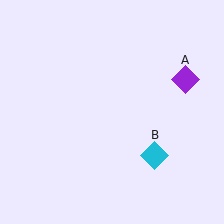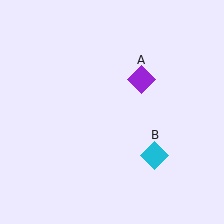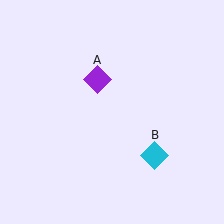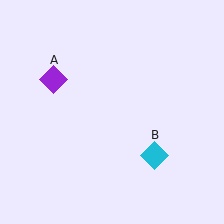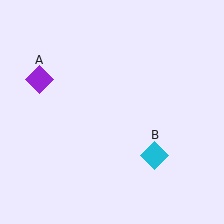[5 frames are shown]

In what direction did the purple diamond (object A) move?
The purple diamond (object A) moved left.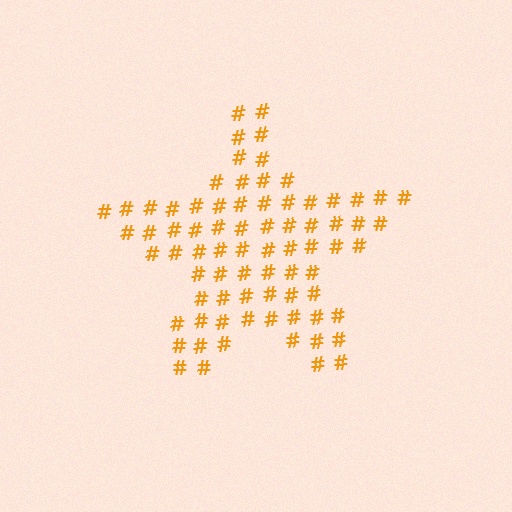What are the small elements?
The small elements are hash symbols.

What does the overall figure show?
The overall figure shows a star.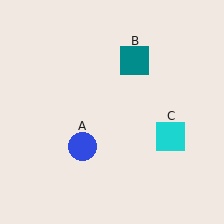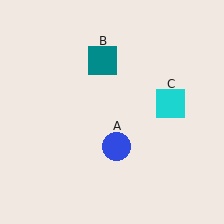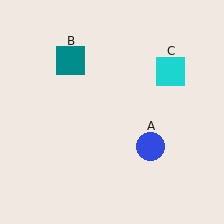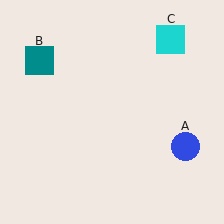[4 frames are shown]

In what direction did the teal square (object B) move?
The teal square (object B) moved left.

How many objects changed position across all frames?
3 objects changed position: blue circle (object A), teal square (object B), cyan square (object C).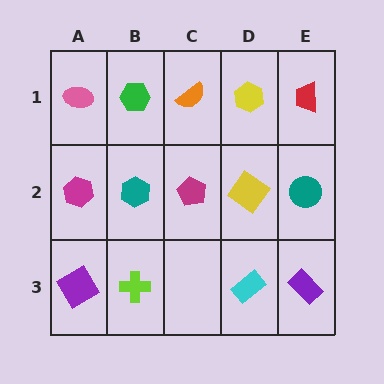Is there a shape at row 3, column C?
No, that cell is empty.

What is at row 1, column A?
A pink ellipse.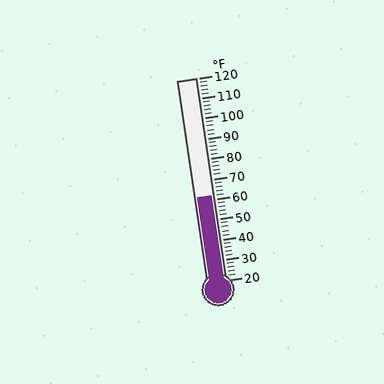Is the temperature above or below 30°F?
The temperature is above 30°F.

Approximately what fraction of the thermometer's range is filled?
The thermometer is filled to approximately 40% of its range.